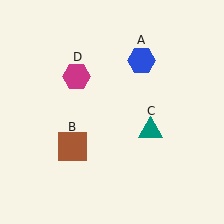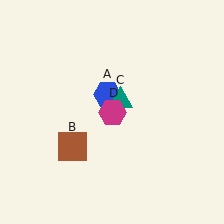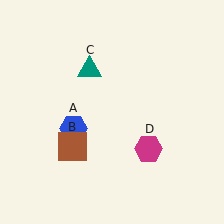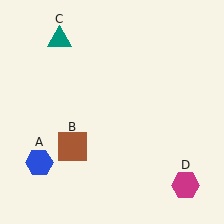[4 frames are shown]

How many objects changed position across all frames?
3 objects changed position: blue hexagon (object A), teal triangle (object C), magenta hexagon (object D).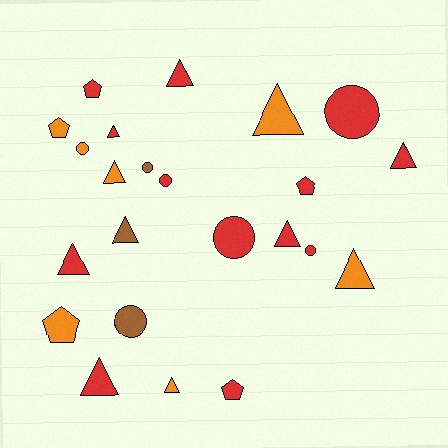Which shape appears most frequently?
Triangle, with 11 objects.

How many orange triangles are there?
There are 4 orange triangles.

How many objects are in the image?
There are 23 objects.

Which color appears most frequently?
Red, with 13 objects.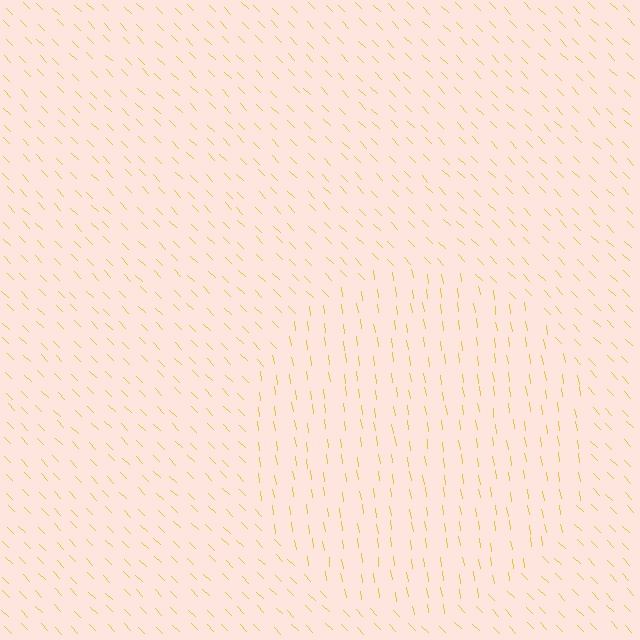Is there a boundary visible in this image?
Yes, there is a texture boundary formed by a change in line orientation.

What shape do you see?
I see a circle.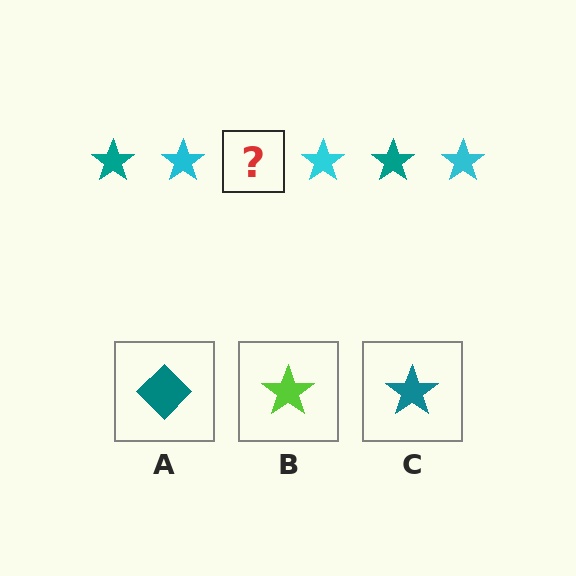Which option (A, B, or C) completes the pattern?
C.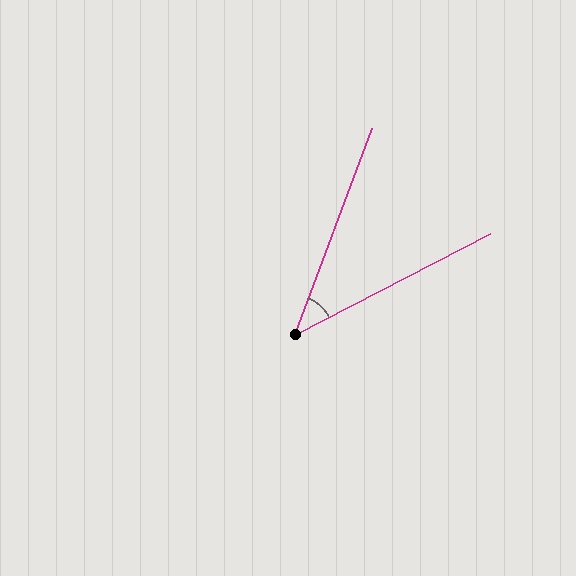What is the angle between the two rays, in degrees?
Approximately 42 degrees.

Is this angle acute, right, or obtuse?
It is acute.